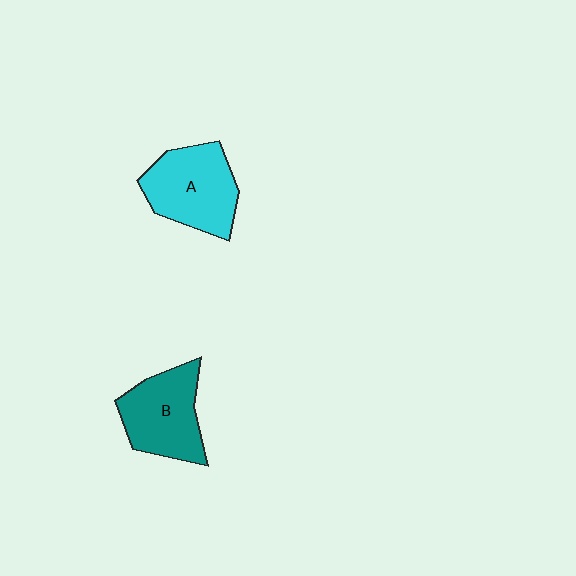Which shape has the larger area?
Shape A (cyan).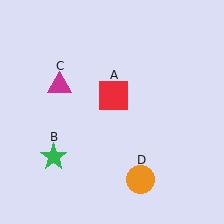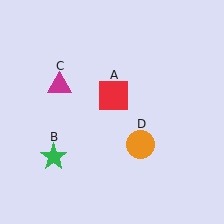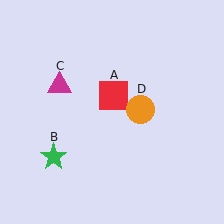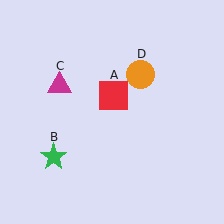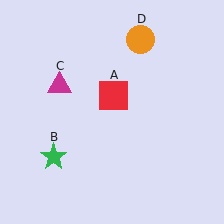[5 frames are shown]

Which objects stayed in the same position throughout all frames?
Red square (object A) and green star (object B) and magenta triangle (object C) remained stationary.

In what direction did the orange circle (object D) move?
The orange circle (object D) moved up.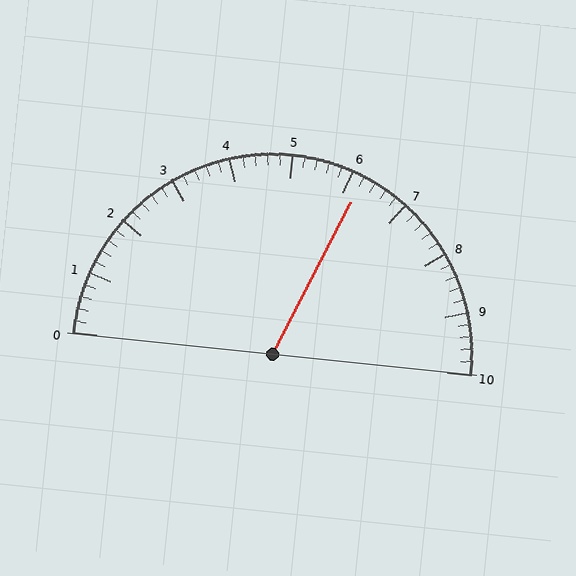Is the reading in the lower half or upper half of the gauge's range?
The reading is in the upper half of the range (0 to 10).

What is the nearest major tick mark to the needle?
The nearest major tick mark is 6.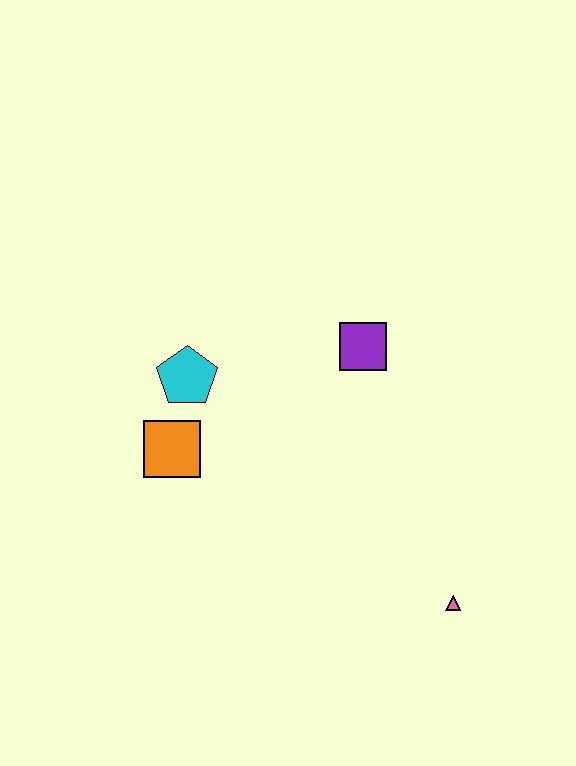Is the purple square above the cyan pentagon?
Yes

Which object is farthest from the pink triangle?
The cyan pentagon is farthest from the pink triangle.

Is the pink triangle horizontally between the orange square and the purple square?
No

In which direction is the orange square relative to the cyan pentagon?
The orange square is below the cyan pentagon.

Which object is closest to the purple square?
The cyan pentagon is closest to the purple square.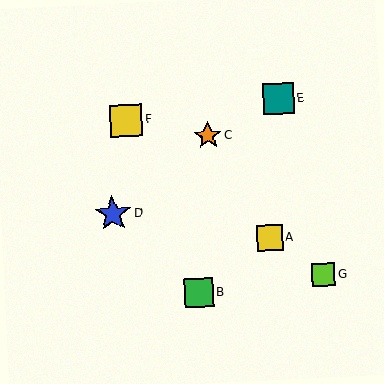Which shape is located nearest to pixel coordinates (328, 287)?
The lime square (labeled G) at (323, 275) is nearest to that location.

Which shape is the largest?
The blue star (labeled D) is the largest.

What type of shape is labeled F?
Shape F is a yellow square.